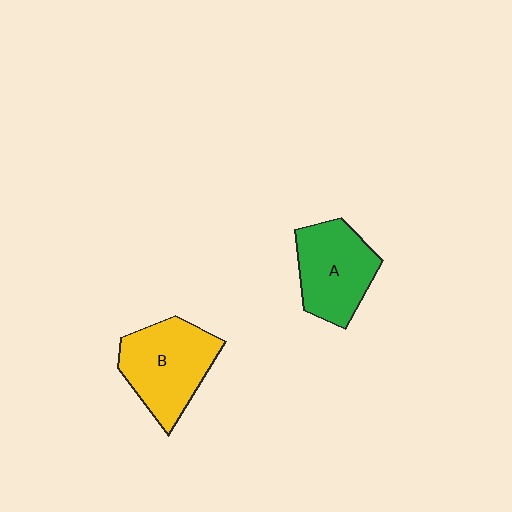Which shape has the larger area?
Shape B (yellow).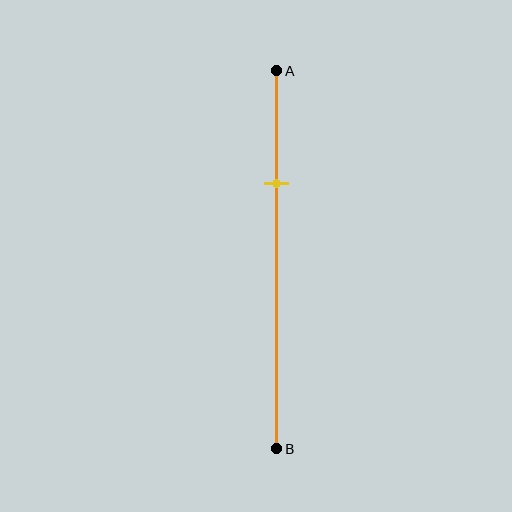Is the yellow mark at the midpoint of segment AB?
No, the mark is at about 30% from A, not at the 50% midpoint.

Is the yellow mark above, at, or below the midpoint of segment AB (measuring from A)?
The yellow mark is above the midpoint of segment AB.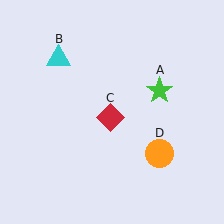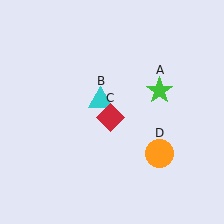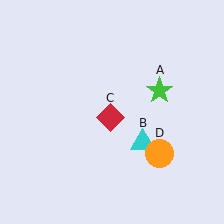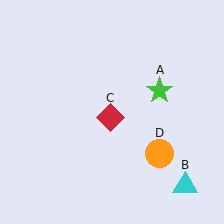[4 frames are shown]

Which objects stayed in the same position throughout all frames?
Green star (object A) and red diamond (object C) and orange circle (object D) remained stationary.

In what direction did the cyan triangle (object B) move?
The cyan triangle (object B) moved down and to the right.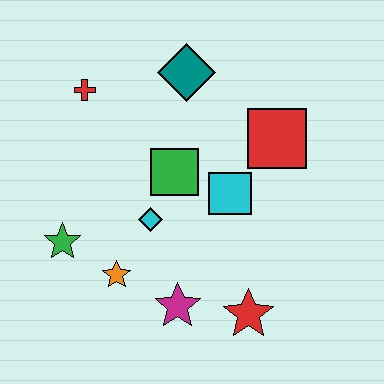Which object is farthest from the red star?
The red cross is farthest from the red star.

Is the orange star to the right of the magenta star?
No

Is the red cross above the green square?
Yes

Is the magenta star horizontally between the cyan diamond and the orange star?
No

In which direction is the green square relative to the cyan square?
The green square is to the left of the cyan square.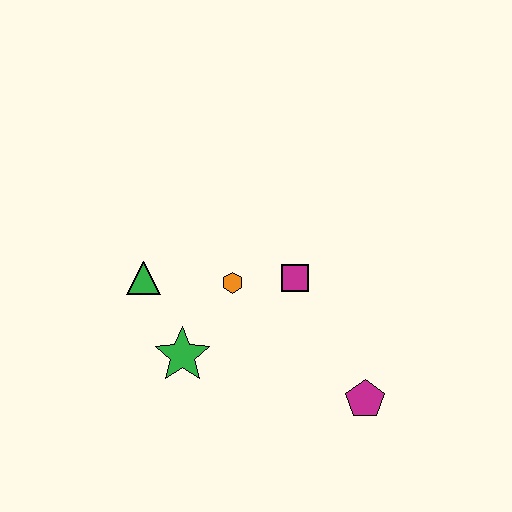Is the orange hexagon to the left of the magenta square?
Yes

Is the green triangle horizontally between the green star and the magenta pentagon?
No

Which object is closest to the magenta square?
The orange hexagon is closest to the magenta square.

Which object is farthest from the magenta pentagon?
The green triangle is farthest from the magenta pentagon.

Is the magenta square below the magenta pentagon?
No